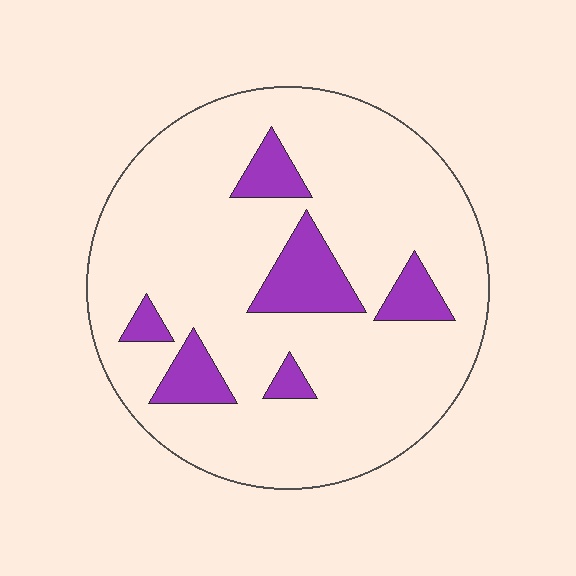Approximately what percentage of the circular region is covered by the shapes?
Approximately 15%.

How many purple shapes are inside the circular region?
6.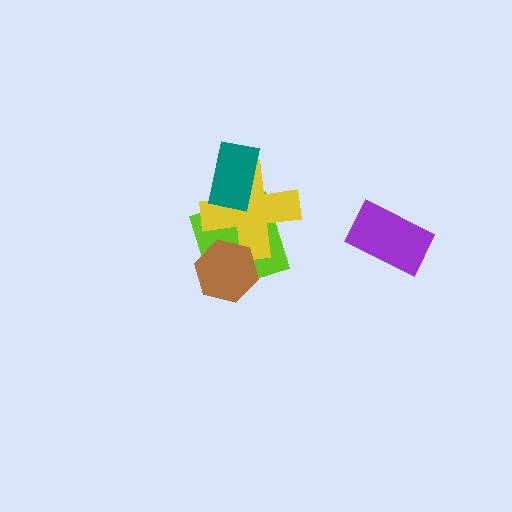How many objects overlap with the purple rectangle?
0 objects overlap with the purple rectangle.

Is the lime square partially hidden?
Yes, it is partially covered by another shape.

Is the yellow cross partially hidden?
Yes, it is partially covered by another shape.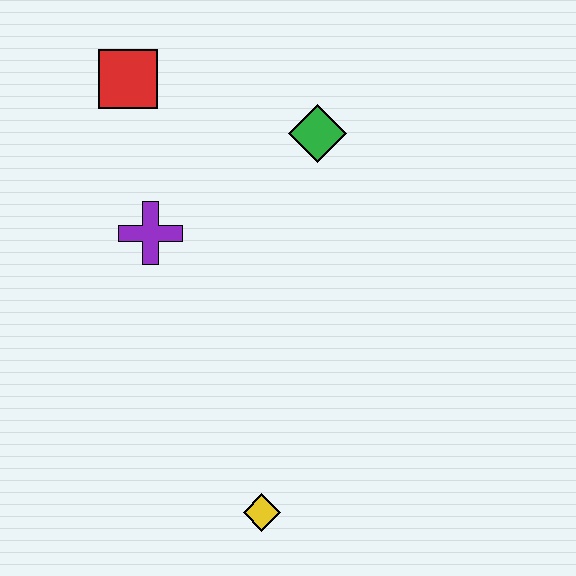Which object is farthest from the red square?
The yellow diamond is farthest from the red square.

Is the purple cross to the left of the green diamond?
Yes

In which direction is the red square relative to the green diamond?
The red square is to the left of the green diamond.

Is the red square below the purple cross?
No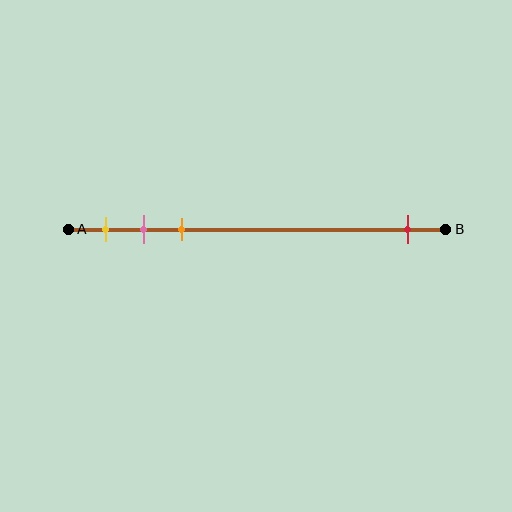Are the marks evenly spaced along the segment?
No, the marks are not evenly spaced.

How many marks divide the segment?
There are 4 marks dividing the segment.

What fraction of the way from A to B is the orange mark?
The orange mark is approximately 30% (0.3) of the way from A to B.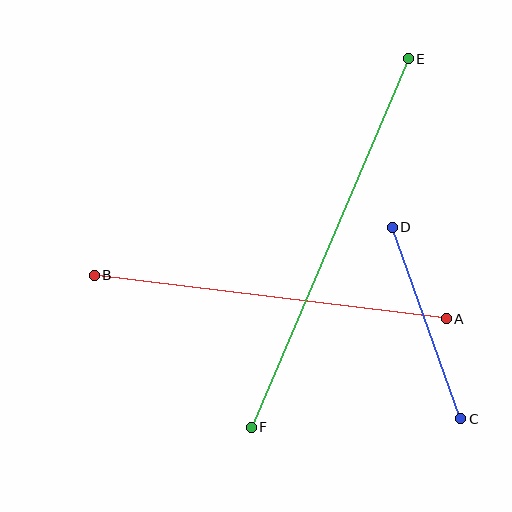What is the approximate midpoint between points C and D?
The midpoint is at approximately (427, 323) pixels.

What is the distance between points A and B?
The distance is approximately 355 pixels.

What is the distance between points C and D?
The distance is approximately 203 pixels.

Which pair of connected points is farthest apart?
Points E and F are farthest apart.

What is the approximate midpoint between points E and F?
The midpoint is at approximately (330, 243) pixels.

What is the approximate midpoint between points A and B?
The midpoint is at approximately (270, 297) pixels.